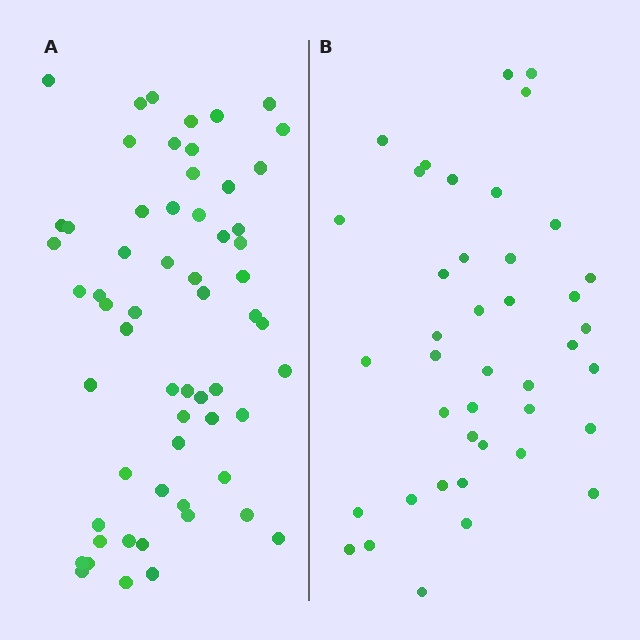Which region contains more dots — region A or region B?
Region A (the left region) has more dots.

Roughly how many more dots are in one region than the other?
Region A has approximately 20 more dots than region B.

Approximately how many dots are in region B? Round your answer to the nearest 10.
About 40 dots. (The exact count is 41, which rounds to 40.)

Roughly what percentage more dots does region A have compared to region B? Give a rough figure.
About 45% more.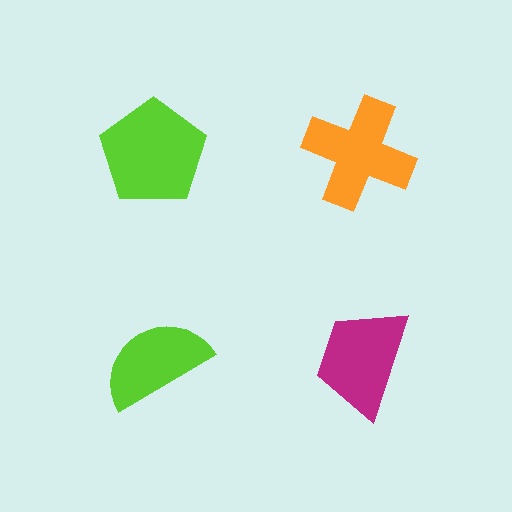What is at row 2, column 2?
A magenta trapezoid.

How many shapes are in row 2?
2 shapes.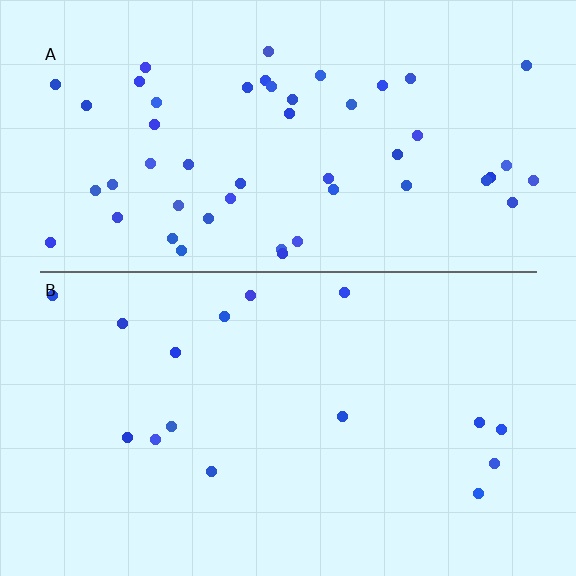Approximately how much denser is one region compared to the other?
Approximately 3.2× — region A over region B.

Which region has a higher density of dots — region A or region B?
A (the top).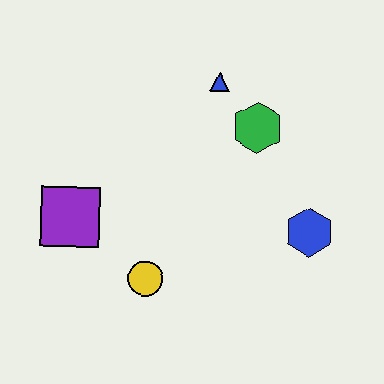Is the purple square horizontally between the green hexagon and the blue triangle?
No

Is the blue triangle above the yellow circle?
Yes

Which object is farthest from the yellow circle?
The blue triangle is farthest from the yellow circle.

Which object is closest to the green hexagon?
The blue triangle is closest to the green hexagon.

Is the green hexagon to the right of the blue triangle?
Yes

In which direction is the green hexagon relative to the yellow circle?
The green hexagon is above the yellow circle.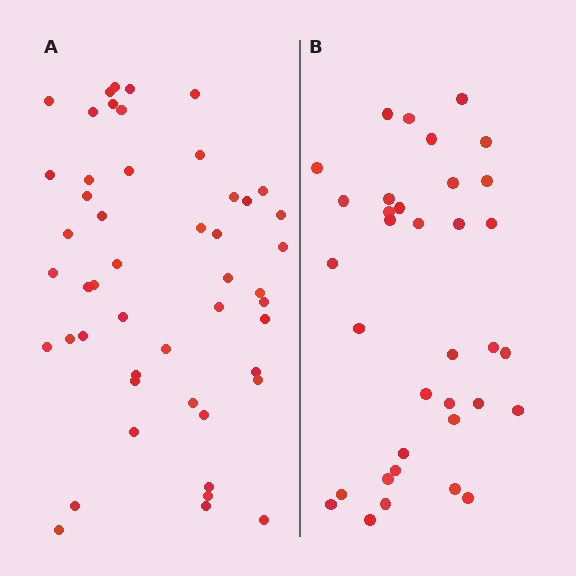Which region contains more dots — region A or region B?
Region A (the left region) has more dots.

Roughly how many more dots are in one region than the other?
Region A has approximately 15 more dots than region B.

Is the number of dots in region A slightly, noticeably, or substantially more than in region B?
Region A has noticeably more, but not dramatically so. The ratio is roughly 1.4 to 1.